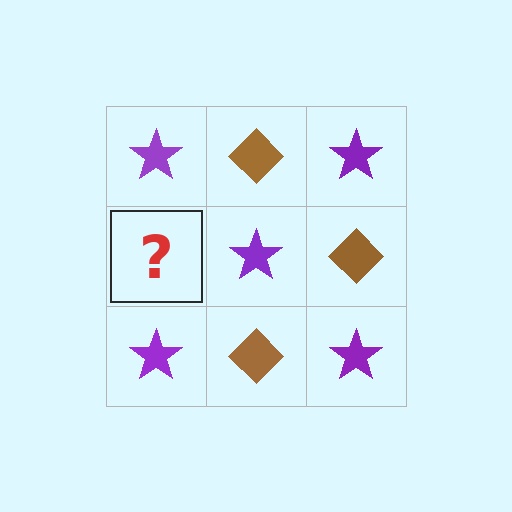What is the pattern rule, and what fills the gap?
The rule is that it alternates purple star and brown diamond in a checkerboard pattern. The gap should be filled with a brown diamond.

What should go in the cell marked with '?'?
The missing cell should contain a brown diamond.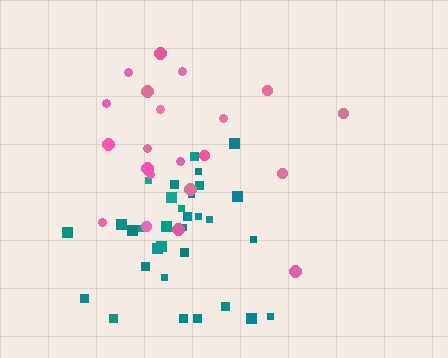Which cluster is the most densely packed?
Teal.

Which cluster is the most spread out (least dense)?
Pink.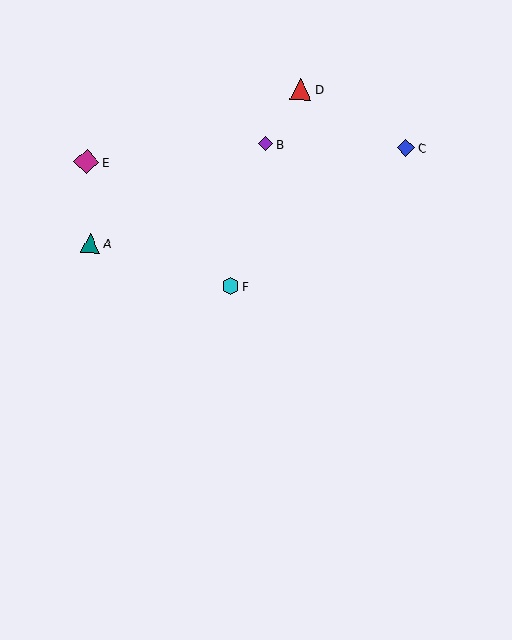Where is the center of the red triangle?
The center of the red triangle is at (301, 89).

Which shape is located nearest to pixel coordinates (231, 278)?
The cyan hexagon (labeled F) at (231, 286) is nearest to that location.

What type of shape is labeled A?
Shape A is a teal triangle.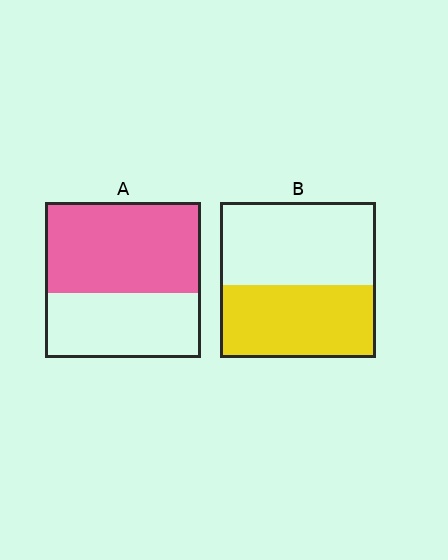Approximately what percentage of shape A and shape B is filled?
A is approximately 60% and B is approximately 45%.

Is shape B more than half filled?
Roughly half.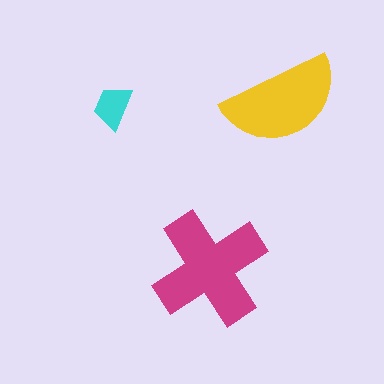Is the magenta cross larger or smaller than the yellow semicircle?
Larger.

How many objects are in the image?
There are 3 objects in the image.